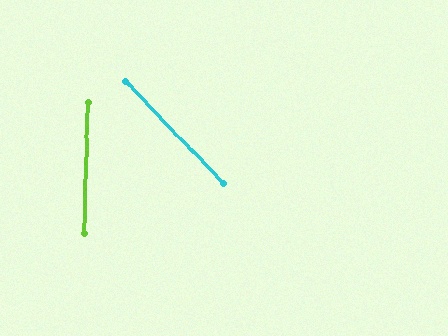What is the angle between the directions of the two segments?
Approximately 46 degrees.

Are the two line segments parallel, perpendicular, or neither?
Neither parallel nor perpendicular — they differ by about 46°.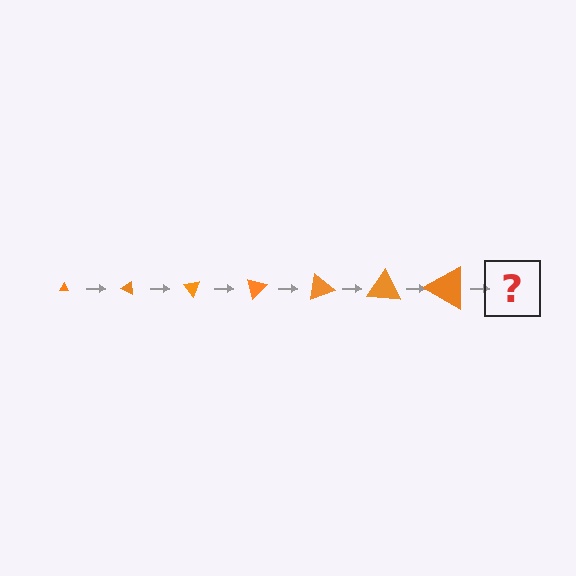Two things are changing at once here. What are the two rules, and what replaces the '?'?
The two rules are that the triangle grows larger each step and it rotates 25 degrees each step. The '?' should be a triangle, larger than the previous one and rotated 175 degrees from the start.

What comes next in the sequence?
The next element should be a triangle, larger than the previous one and rotated 175 degrees from the start.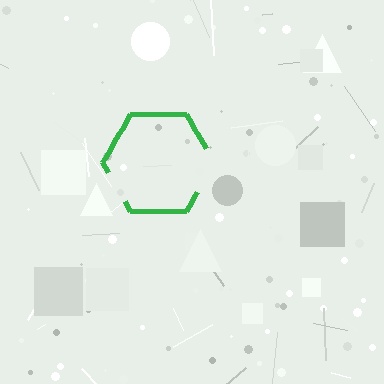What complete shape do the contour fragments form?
The contour fragments form a hexagon.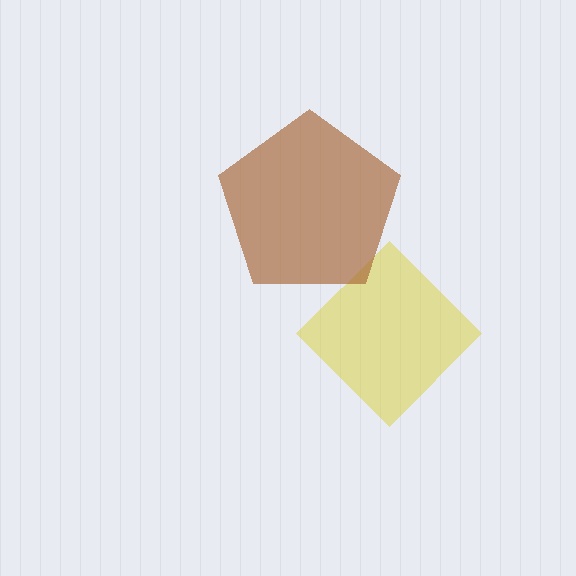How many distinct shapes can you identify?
There are 2 distinct shapes: a yellow diamond, a brown pentagon.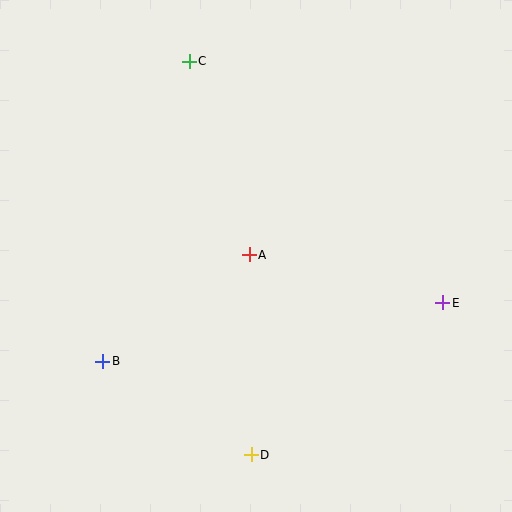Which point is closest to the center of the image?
Point A at (249, 255) is closest to the center.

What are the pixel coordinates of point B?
Point B is at (103, 361).